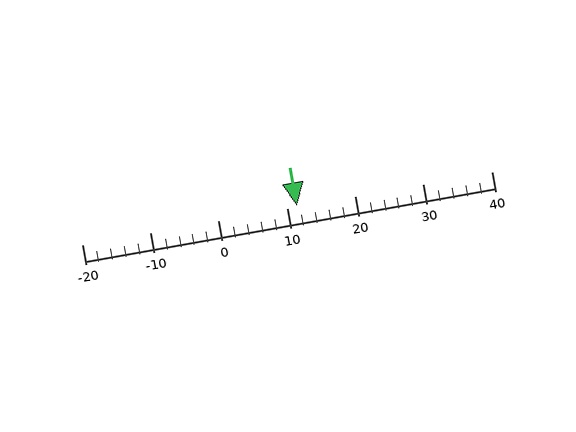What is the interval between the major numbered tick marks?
The major tick marks are spaced 10 units apart.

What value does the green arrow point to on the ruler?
The green arrow points to approximately 12.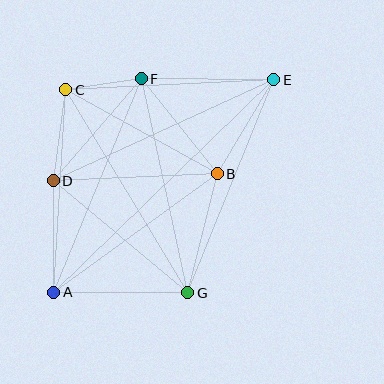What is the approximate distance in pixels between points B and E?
The distance between B and E is approximately 109 pixels.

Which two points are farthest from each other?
Points A and E are farthest from each other.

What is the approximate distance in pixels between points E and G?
The distance between E and G is approximately 230 pixels.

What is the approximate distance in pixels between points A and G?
The distance between A and G is approximately 134 pixels.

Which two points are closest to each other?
Points C and F are closest to each other.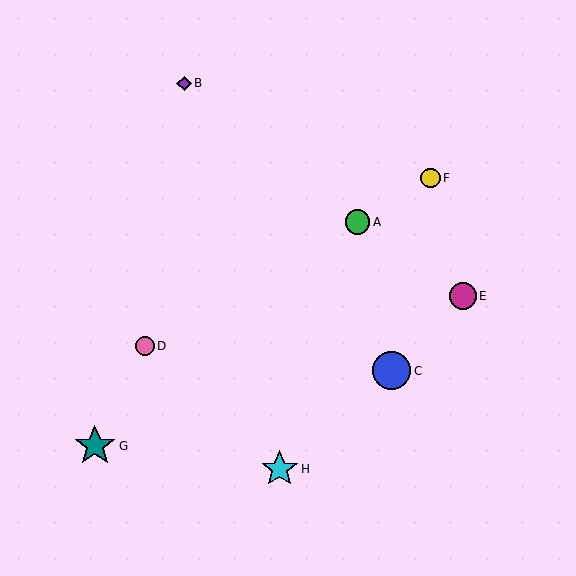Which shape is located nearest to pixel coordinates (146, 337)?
The pink circle (labeled D) at (145, 346) is nearest to that location.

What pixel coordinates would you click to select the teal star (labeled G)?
Click at (95, 446) to select the teal star G.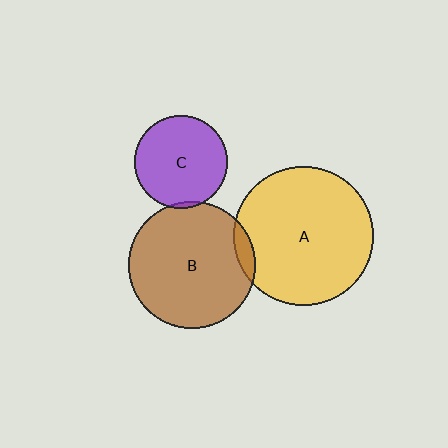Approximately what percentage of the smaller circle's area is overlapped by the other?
Approximately 5%.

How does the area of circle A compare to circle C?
Approximately 2.3 times.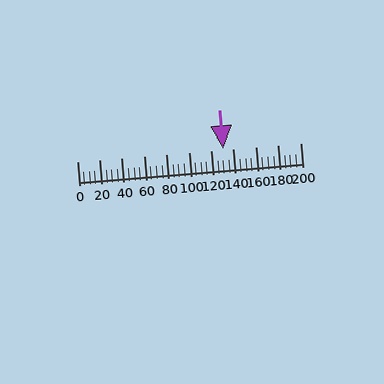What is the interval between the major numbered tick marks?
The major tick marks are spaced 20 units apart.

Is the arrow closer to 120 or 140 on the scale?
The arrow is closer to 140.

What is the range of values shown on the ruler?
The ruler shows values from 0 to 200.